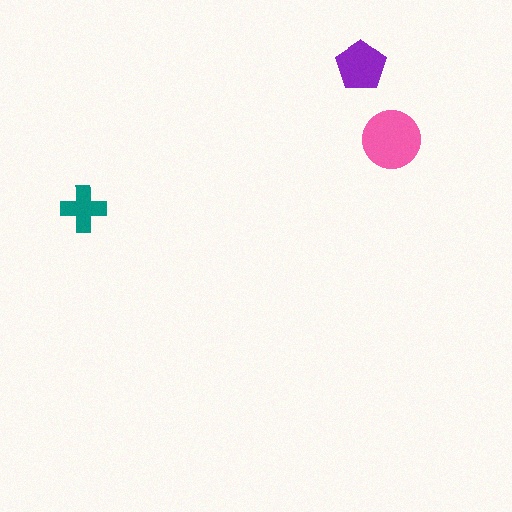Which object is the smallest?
The teal cross.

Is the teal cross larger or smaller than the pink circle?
Smaller.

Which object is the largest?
The pink circle.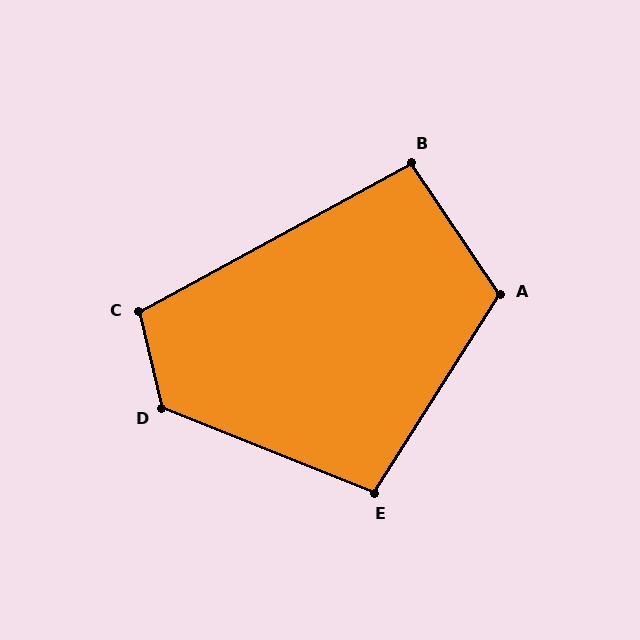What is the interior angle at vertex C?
Approximately 105 degrees (obtuse).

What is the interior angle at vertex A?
Approximately 114 degrees (obtuse).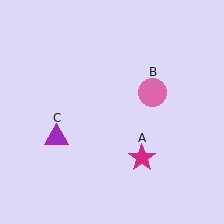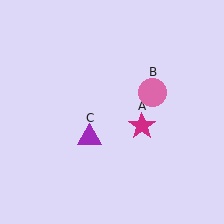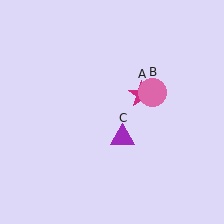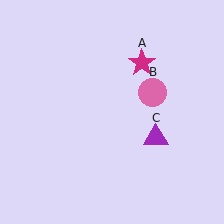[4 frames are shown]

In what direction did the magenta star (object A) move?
The magenta star (object A) moved up.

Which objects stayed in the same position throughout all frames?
Pink circle (object B) remained stationary.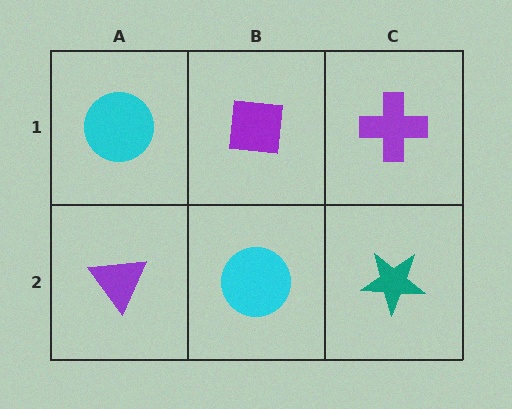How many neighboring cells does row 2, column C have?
2.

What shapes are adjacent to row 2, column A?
A cyan circle (row 1, column A), a cyan circle (row 2, column B).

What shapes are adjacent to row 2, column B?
A purple square (row 1, column B), a purple triangle (row 2, column A), a teal star (row 2, column C).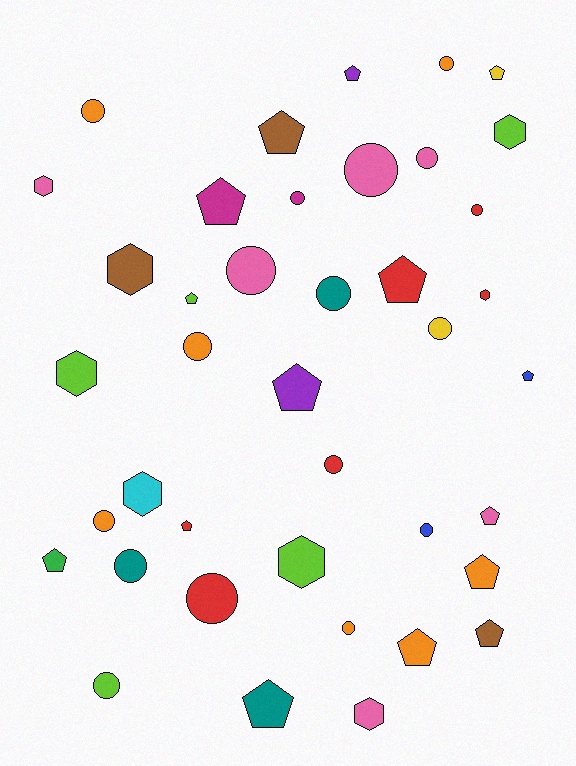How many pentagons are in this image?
There are 15 pentagons.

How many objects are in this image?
There are 40 objects.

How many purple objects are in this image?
There are 2 purple objects.